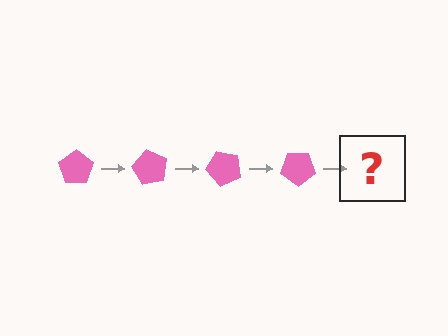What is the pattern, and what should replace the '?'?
The pattern is that the pentagon rotates 60 degrees each step. The '?' should be a pink pentagon rotated 240 degrees.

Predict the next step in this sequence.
The next step is a pink pentagon rotated 240 degrees.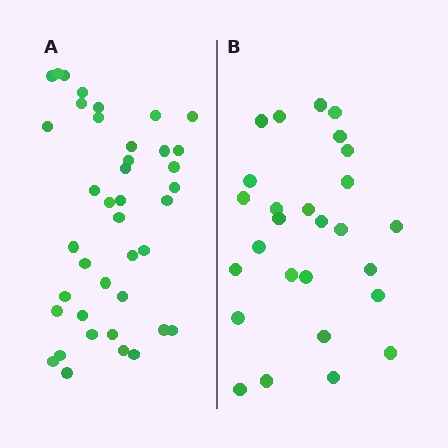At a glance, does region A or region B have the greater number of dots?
Region A (the left region) has more dots.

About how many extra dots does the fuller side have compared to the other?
Region A has approximately 15 more dots than region B.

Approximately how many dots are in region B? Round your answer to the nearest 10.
About 30 dots. (The exact count is 27, which rounds to 30.)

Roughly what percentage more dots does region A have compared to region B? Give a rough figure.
About 50% more.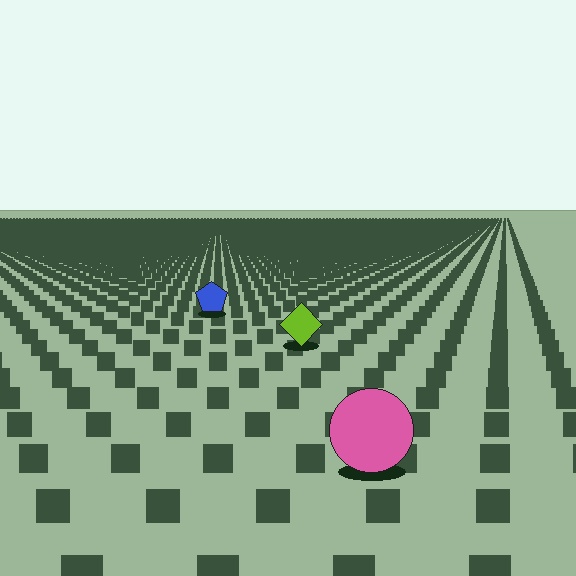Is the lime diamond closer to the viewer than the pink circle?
No. The pink circle is closer — you can tell from the texture gradient: the ground texture is coarser near it.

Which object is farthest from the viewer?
The blue pentagon is farthest from the viewer. It appears smaller and the ground texture around it is denser.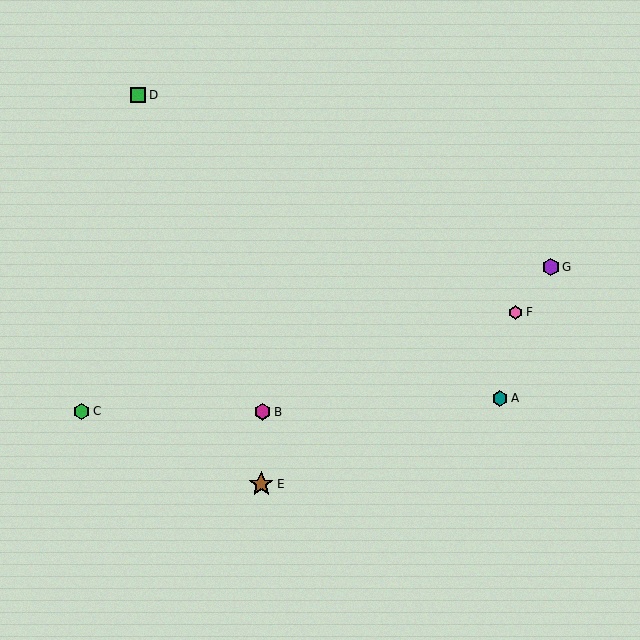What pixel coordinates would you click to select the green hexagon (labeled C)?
Click at (81, 411) to select the green hexagon C.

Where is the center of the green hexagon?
The center of the green hexagon is at (81, 411).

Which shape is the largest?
The brown star (labeled E) is the largest.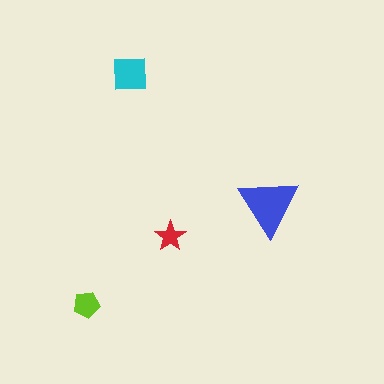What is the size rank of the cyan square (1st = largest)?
2nd.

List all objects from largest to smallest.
The blue triangle, the cyan square, the lime pentagon, the red star.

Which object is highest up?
The cyan square is topmost.